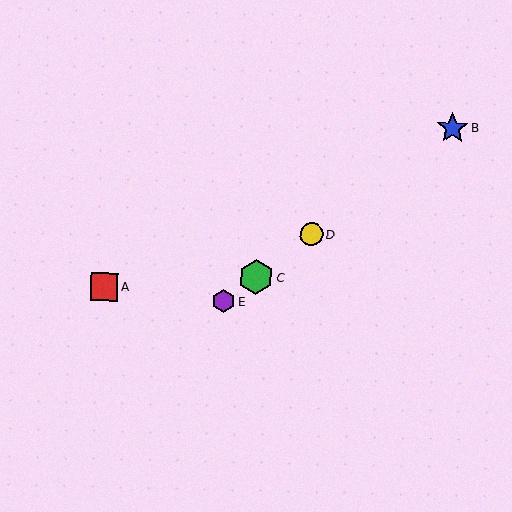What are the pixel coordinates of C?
Object C is at (256, 277).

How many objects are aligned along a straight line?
4 objects (B, C, D, E) are aligned along a straight line.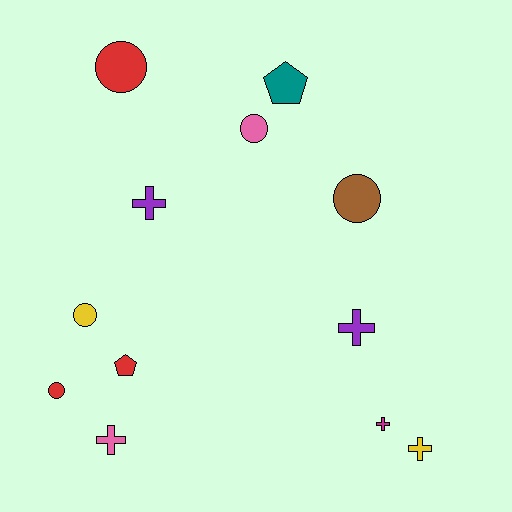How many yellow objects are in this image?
There are 2 yellow objects.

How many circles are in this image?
There are 5 circles.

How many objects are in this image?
There are 12 objects.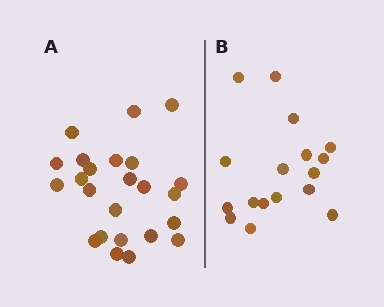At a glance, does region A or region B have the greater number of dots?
Region A (the left region) has more dots.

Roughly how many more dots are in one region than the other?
Region A has roughly 8 or so more dots than region B.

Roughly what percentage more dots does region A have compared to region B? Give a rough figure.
About 40% more.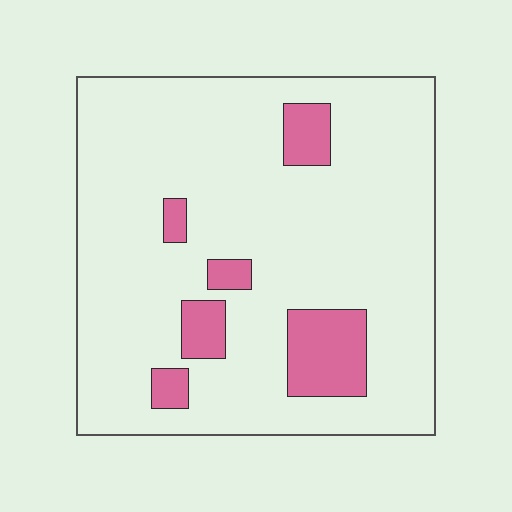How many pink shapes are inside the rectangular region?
6.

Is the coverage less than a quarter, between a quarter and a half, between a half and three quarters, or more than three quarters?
Less than a quarter.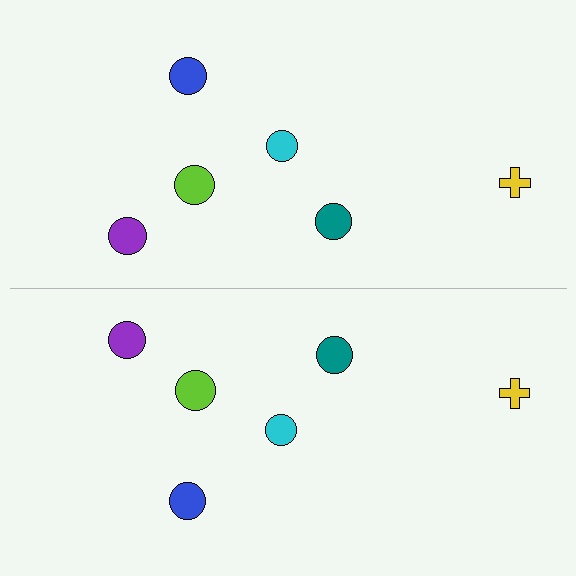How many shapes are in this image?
There are 12 shapes in this image.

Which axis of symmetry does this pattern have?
The pattern has a horizontal axis of symmetry running through the center of the image.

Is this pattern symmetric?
Yes, this pattern has bilateral (reflection) symmetry.